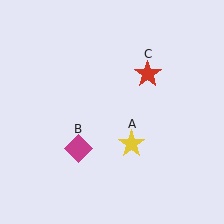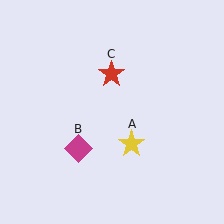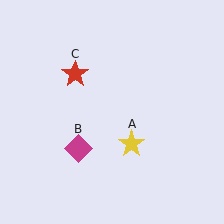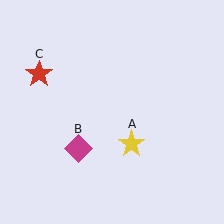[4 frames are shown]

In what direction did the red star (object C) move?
The red star (object C) moved left.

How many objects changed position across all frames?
1 object changed position: red star (object C).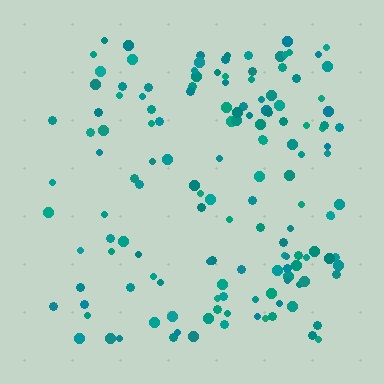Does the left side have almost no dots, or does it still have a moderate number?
Still a moderate number, just noticeably fewer than the right.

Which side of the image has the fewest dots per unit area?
The left.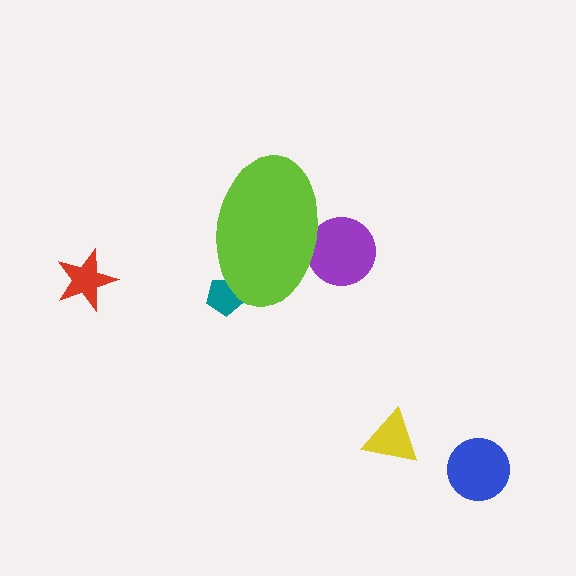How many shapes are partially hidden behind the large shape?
3 shapes are partially hidden.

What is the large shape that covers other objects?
A lime ellipse.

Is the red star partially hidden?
No, the red star is fully visible.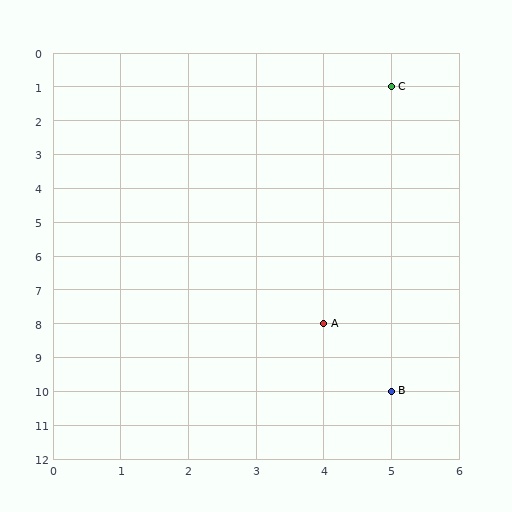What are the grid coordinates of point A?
Point A is at grid coordinates (4, 8).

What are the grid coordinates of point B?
Point B is at grid coordinates (5, 10).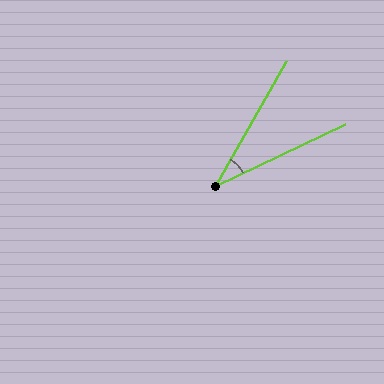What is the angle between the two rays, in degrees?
Approximately 35 degrees.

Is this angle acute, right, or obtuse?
It is acute.